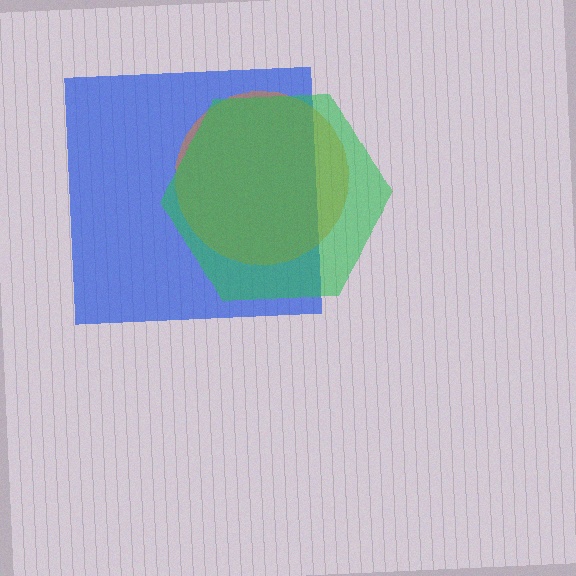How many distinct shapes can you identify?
There are 3 distinct shapes: a blue square, an orange circle, a green hexagon.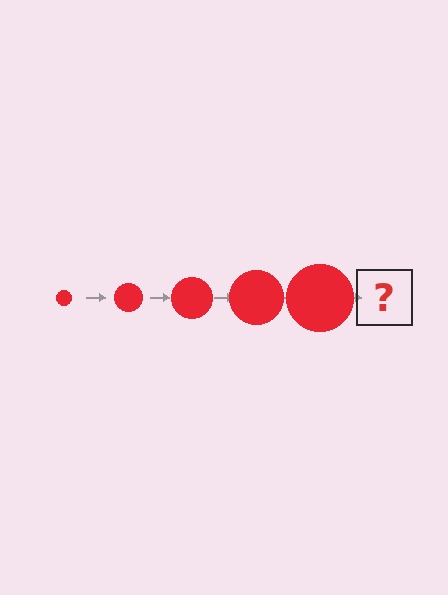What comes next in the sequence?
The next element should be a red circle, larger than the previous one.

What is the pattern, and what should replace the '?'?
The pattern is that the circle gets progressively larger each step. The '?' should be a red circle, larger than the previous one.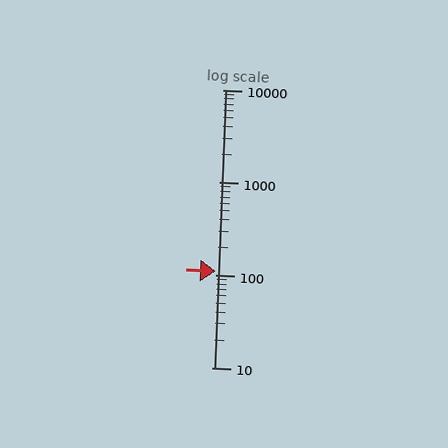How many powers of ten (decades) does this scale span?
The scale spans 3 decades, from 10 to 10000.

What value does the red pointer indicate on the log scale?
The pointer indicates approximately 110.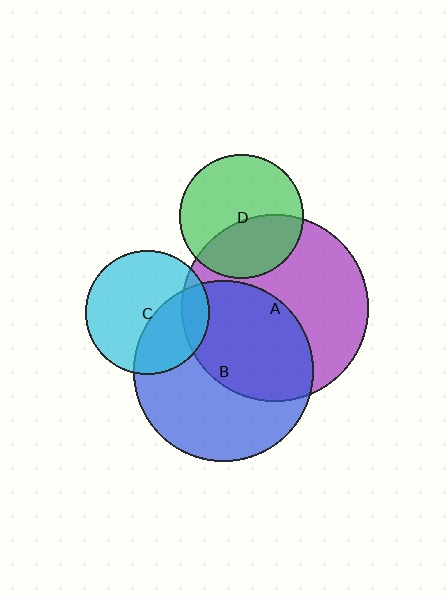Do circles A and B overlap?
Yes.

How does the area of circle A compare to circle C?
Approximately 2.3 times.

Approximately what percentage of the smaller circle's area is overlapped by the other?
Approximately 45%.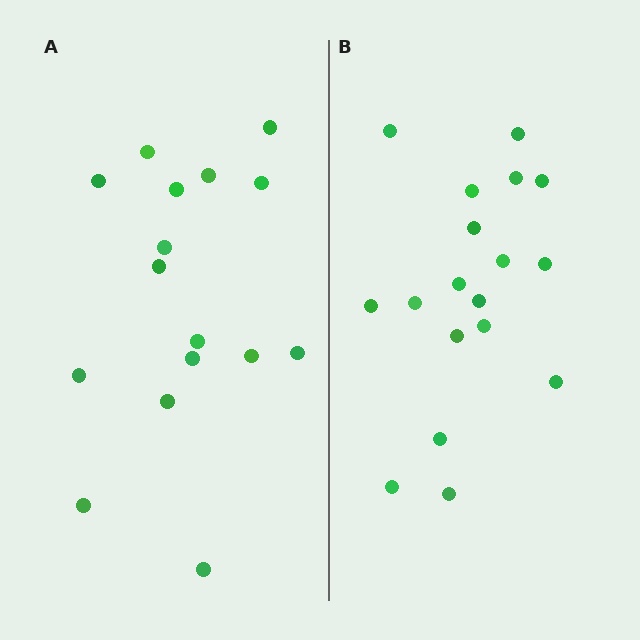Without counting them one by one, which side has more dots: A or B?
Region B (the right region) has more dots.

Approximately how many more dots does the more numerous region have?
Region B has just a few more — roughly 2 or 3 more dots than region A.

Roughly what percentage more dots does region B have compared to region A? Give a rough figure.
About 10% more.